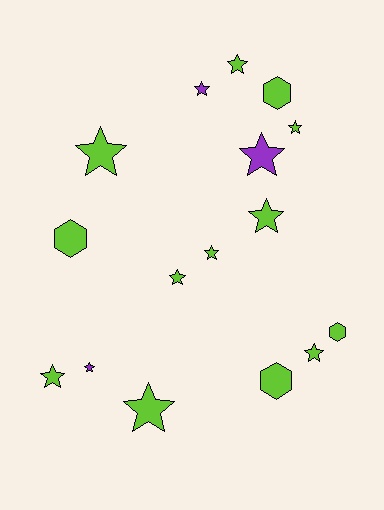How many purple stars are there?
There are 3 purple stars.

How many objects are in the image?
There are 16 objects.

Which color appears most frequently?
Lime, with 13 objects.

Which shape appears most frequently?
Star, with 12 objects.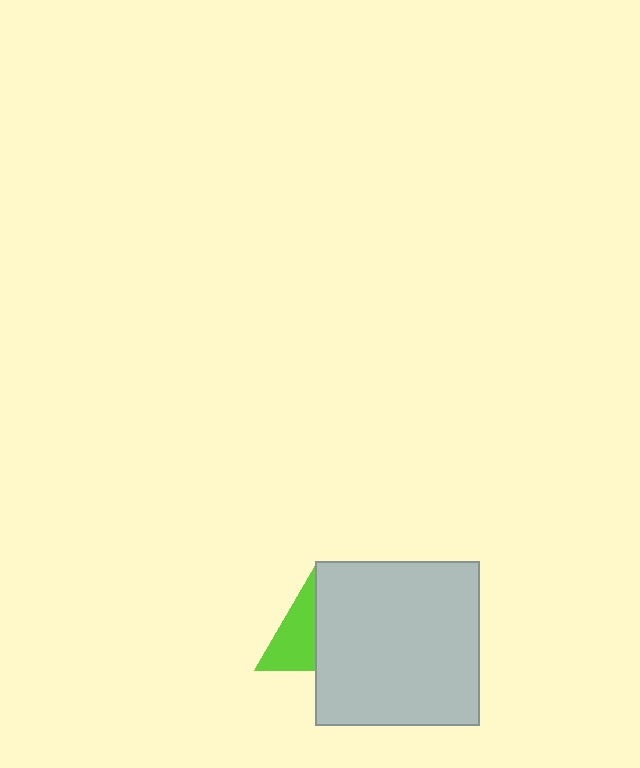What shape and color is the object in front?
The object in front is a light gray square.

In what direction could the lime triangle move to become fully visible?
The lime triangle could move left. That would shift it out from behind the light gray square entirely.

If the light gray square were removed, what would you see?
You would see the complete lime triangle.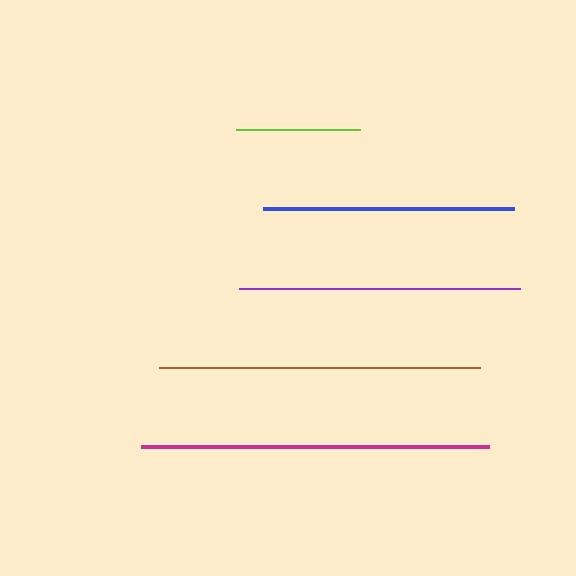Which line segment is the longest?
The magenta line is the longest at approximately 349 pixels.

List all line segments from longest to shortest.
From longest to shortest: magenta, brown, purple, blue, lime.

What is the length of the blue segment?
The blue segment is approximately 251 pixels long.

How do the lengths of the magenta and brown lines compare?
The magenta and brown lines are approximately the same length.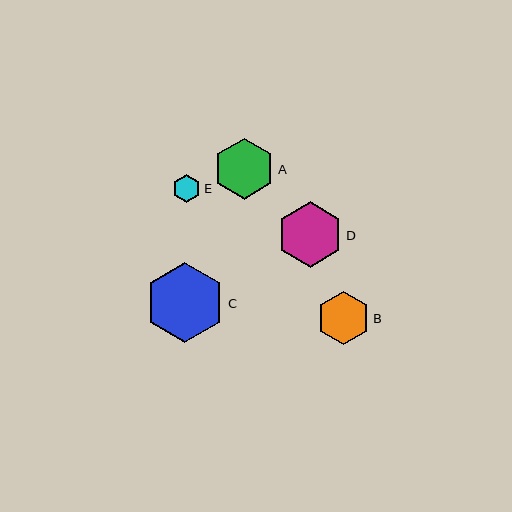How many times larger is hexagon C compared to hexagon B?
Hexagon C is approximately 1.5 times the size of hexagon B.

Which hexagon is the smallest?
Hexagon E is the smallest with a size of approximately 28 pixels.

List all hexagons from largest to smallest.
From largest to smallest: C, D, A, B, E.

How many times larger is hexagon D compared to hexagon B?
Hexagon D is approximately 1.2 times the size of hexagon B.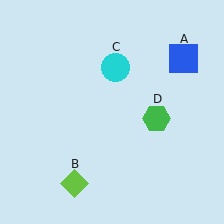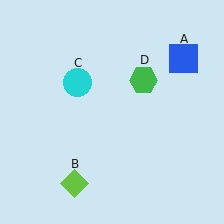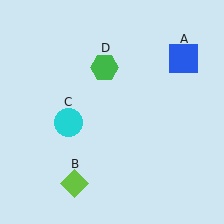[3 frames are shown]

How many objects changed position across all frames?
2 objects changed position: cyan circle (object C), green hexagon (object D).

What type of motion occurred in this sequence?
The cyan circle (object C), green hexagon (object D) rotated counterclockwise around the center of the scene.